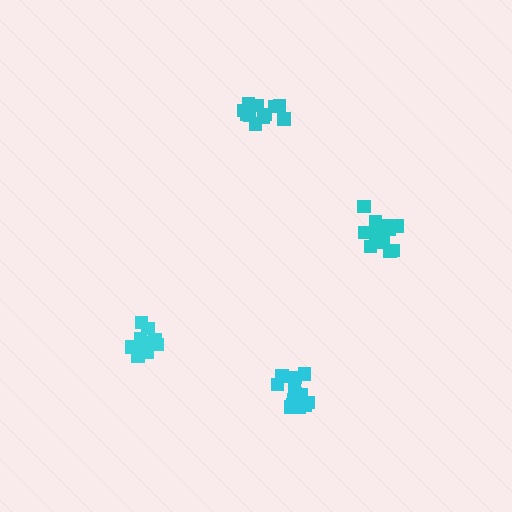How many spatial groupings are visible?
There are 4 spatial groupings.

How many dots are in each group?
Group 1: 11 dots, Group 2: 12 dots, Group 3: 14 dots, Group 4: 14 dots (51 total).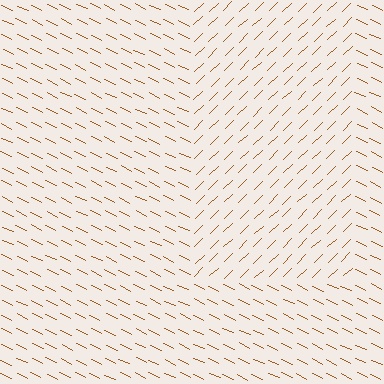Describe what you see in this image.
The image is filled with small brown line segments. A rectangle region in the image has lines oriented differently from the surrounding lines, creating a visible texture boundary.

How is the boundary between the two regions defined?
The boundary is defined purely by a change in line orientation (approximately 70 degrees difference). All lines are the same color and thickness.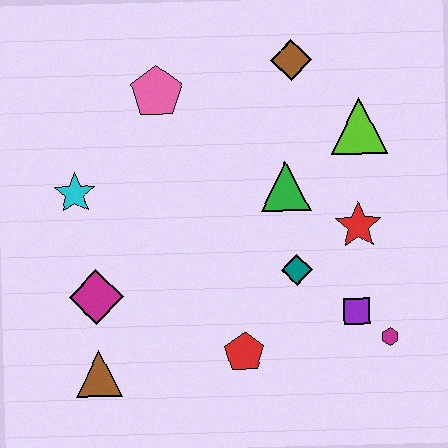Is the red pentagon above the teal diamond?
No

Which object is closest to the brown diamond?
The lime triangle is closest to the brown diamond.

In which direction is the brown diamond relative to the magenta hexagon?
The brown diamond is above the magenta hexagon.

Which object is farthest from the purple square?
The cyan star is farthest from the purple square.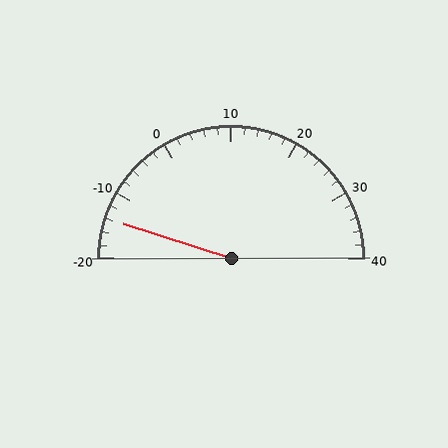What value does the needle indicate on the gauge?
The needle indicates approximately -14.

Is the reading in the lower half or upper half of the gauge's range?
The reading is in the lower half of the range (-20 to 40).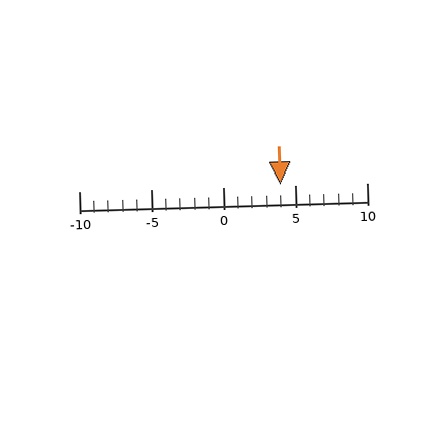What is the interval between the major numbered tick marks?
The major tick marks are spaced 5 units apart.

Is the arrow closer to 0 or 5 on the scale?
The arrow is closer to 5.